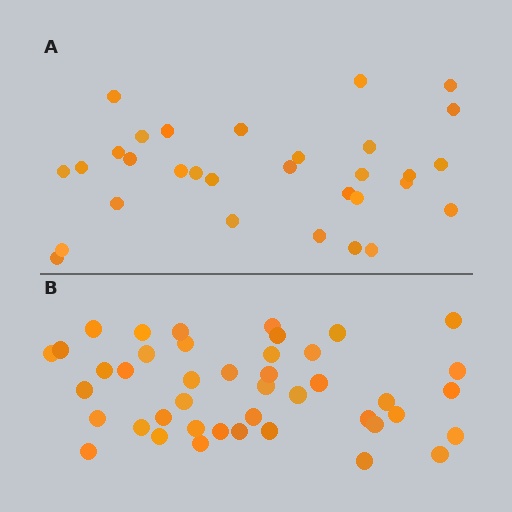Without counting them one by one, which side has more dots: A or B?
Region B (the bottom region) has more dots.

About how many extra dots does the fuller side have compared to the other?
Region B has roughly 12 or so more dots than region A.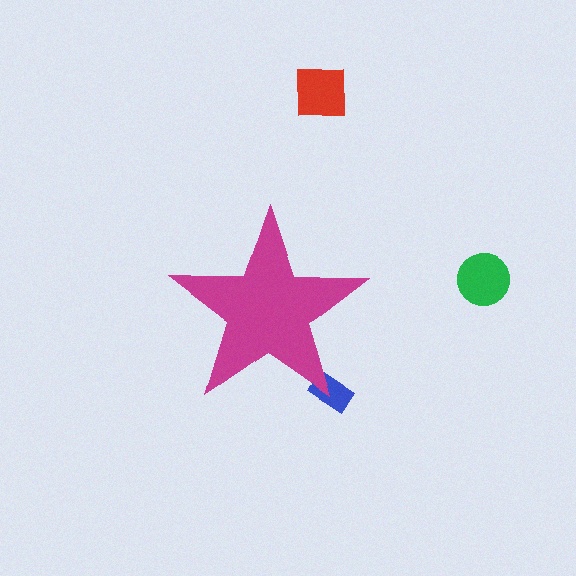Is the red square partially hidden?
No, the red square is fully visible.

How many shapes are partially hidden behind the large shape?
1 shape is partially hidden.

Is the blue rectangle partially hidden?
Yes, the blue rectangle is partially hidden behind the magenta star.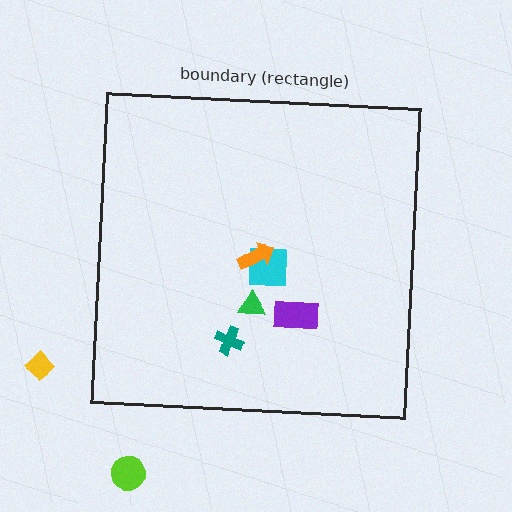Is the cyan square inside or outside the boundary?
Inside.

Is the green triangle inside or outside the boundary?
Inside.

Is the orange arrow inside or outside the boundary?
Inside.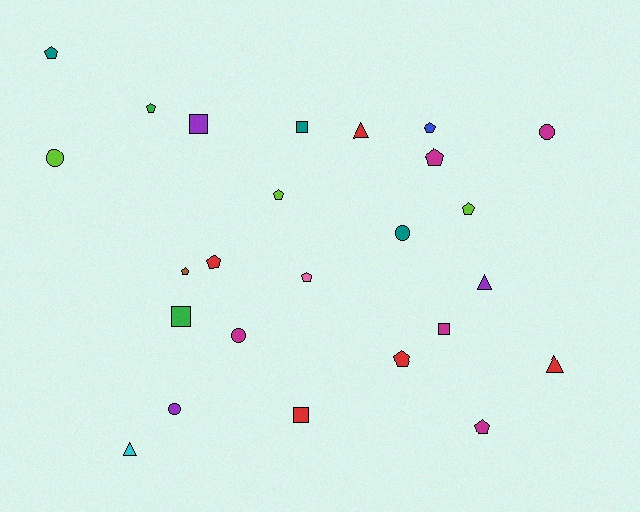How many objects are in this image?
There are 25 objects.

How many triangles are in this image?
There are 4 triangles.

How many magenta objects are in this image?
There are 5 magenta objects.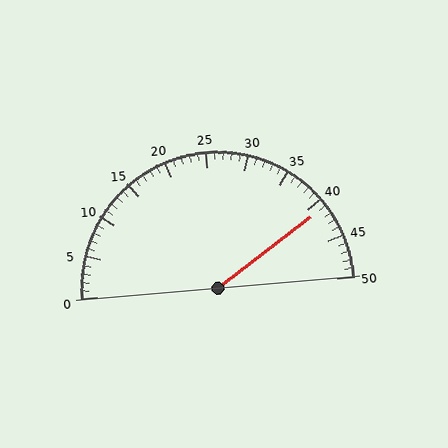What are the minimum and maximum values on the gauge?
The gauge ranges from 0 to 50.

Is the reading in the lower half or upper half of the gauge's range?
The reading is in the upper half of the range (0 to 50).